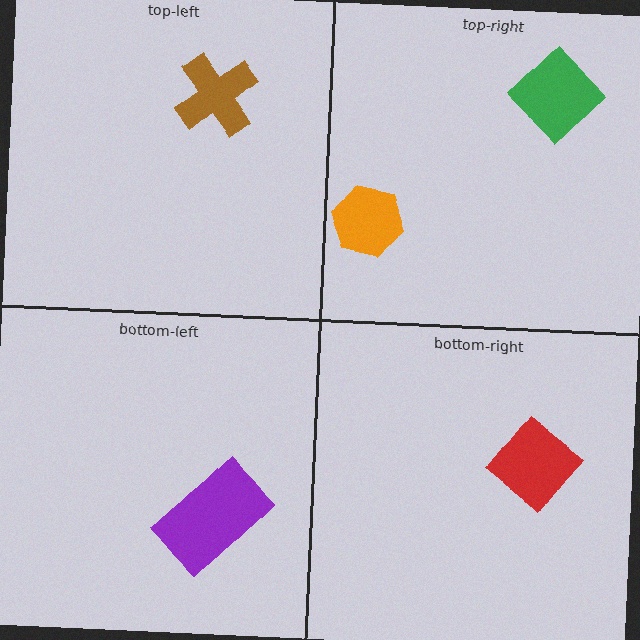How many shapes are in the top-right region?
2.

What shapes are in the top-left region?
The brown cross.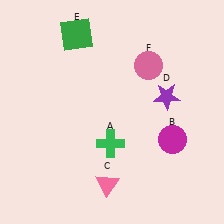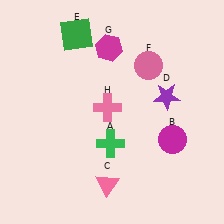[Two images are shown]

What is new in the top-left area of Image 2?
A pink cross (H) was added in the top-left area of Image 2.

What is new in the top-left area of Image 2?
A magenta hexagon (G) was added in the top-left area of Image 2.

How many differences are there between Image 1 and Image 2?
There are 2 differences between the two images.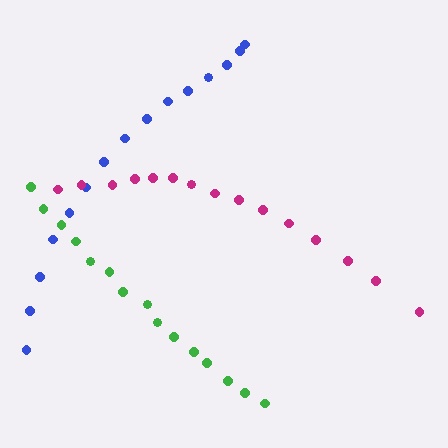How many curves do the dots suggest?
There are 3 distinct paths.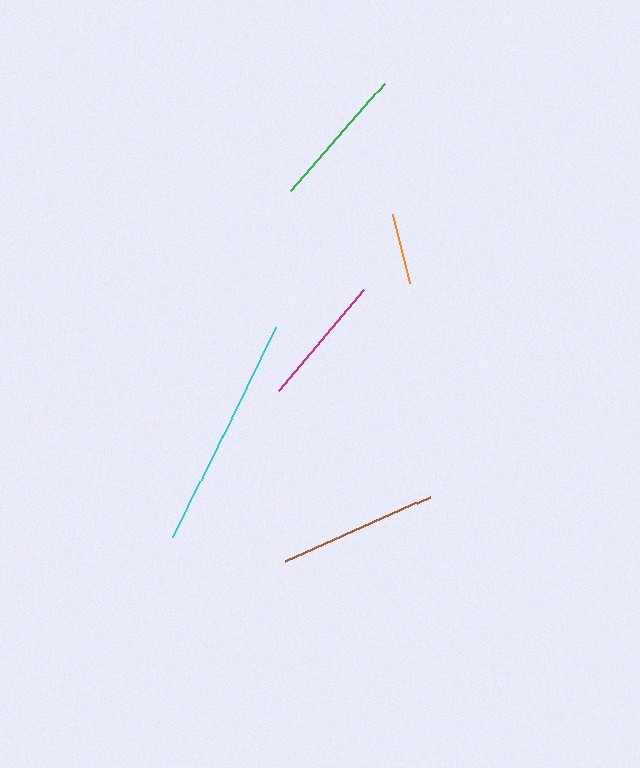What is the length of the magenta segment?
The magenta segment is approximately 131 pixels long.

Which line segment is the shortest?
The orange line is the shortest at approximately 71 pixels.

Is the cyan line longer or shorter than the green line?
The cyan line is longer than the green line.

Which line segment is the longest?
The cyan line is the longest at approximately 234 pixels.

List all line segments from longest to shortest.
From longest to shortest: cyan, brown, green, magenta, orange.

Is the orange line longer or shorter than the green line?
The green line is longer than the orange line.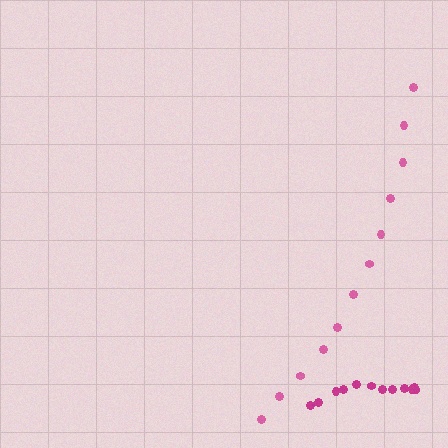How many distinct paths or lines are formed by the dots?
There are 2 distinct paths.